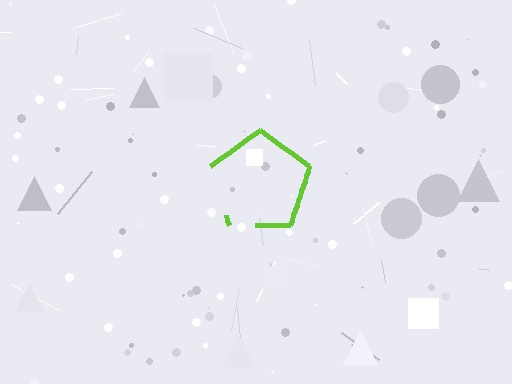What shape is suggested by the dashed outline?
The dashed outline suggests a pentagon.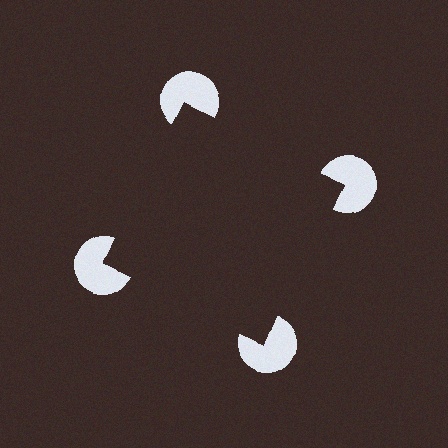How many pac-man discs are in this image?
There are 4 — one at each vertex of the illusory square.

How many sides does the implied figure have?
4 sides.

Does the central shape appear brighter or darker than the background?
It typically appears slightly darker than the background, even though no actual brightness change is drawn.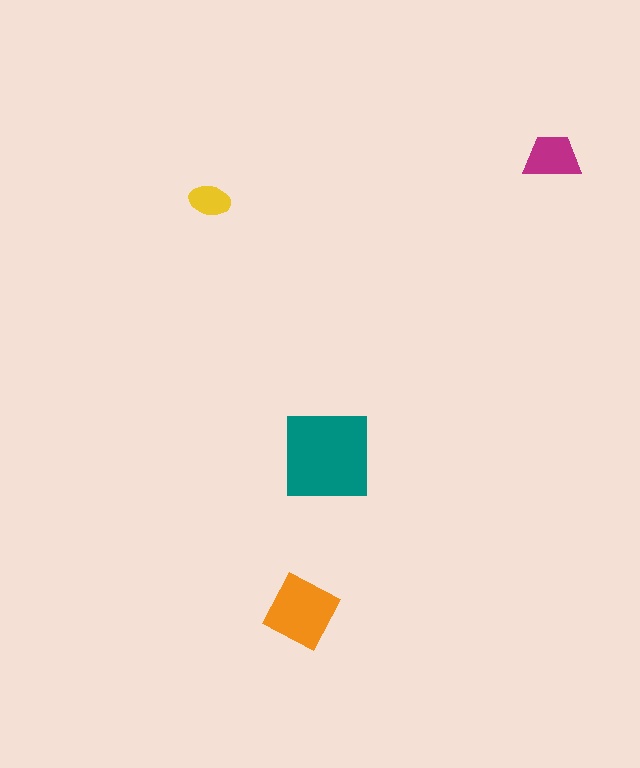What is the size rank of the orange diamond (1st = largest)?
2nd.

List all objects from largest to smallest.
The teal square, the orange diamond, the magenta trapezoid, the yellow ellipse.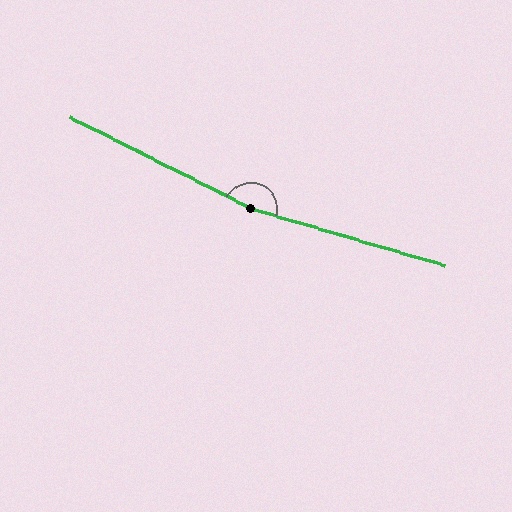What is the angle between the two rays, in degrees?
Approximately 169 degrees.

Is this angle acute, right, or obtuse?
It is obtuse.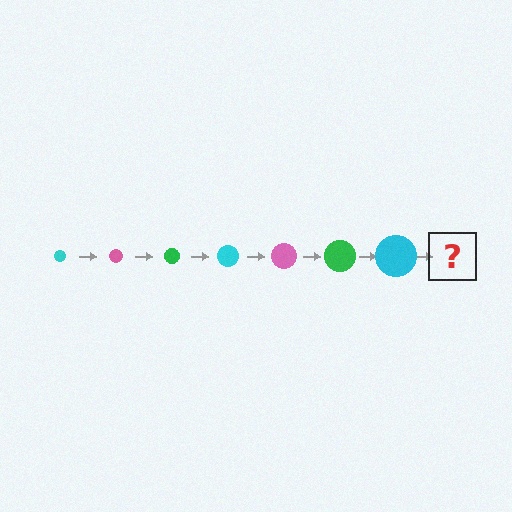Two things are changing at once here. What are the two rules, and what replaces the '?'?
The two rules are that the circle grows larger each step and the color cycles through cyan, pink, and green. The '?' should be a pink circle, larger than the previous one.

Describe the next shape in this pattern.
It should be a pink circle, larger than the previous one.